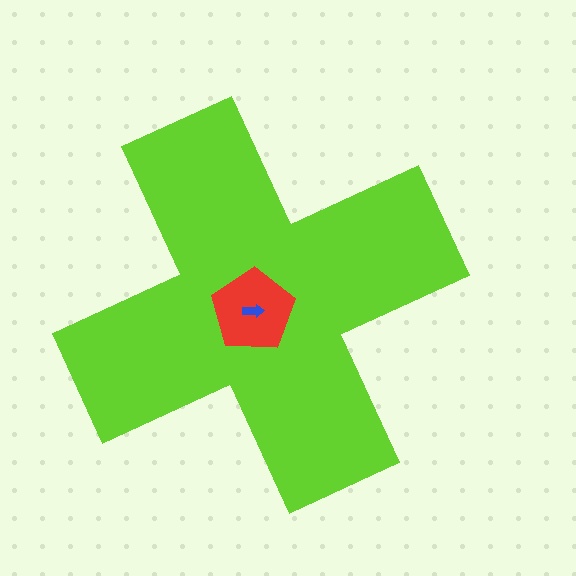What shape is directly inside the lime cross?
The red pentagon.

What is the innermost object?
The blue arrow.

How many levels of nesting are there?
3.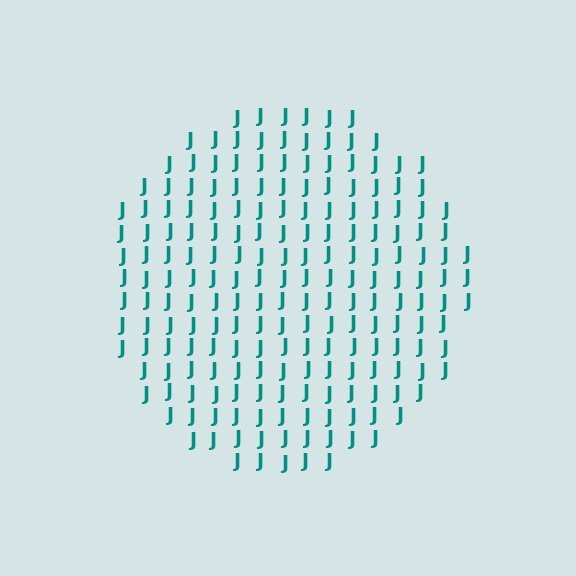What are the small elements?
The small elements are letter J's.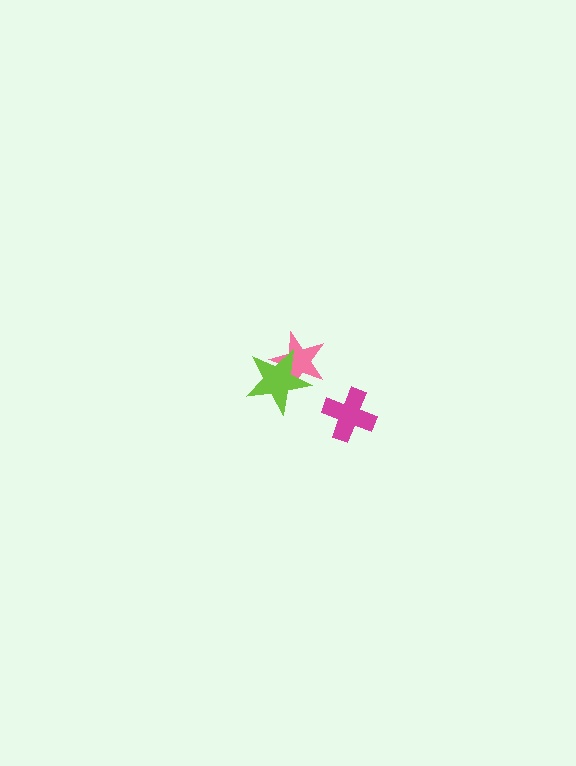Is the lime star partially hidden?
No, no other shape covers it.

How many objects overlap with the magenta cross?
0 objects overlap with the magenta cross.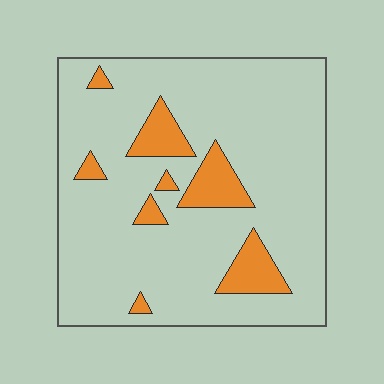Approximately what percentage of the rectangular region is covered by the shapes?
Approximately 15%.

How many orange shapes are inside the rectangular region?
8.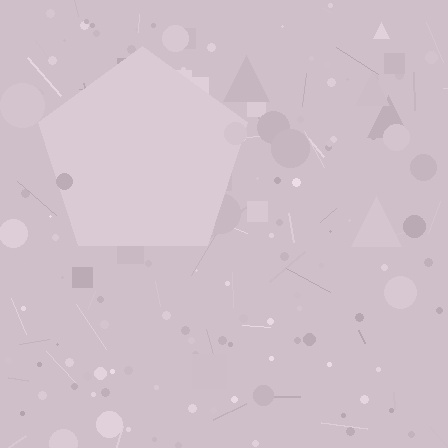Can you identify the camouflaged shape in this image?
The camouflaged shape is a pentagon.